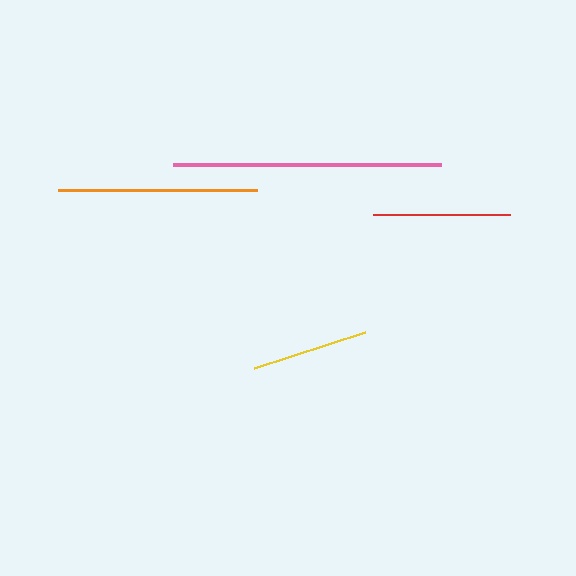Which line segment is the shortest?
The yellow line is the shortest at approximately 117 pixels.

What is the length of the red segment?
The red segment is approximately 137 pixels long.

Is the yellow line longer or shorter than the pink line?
The pink line is longer than the yellow line.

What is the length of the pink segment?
The pink segment is approximately 268 pixels long.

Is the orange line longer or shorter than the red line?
The orange line is longer than the red line.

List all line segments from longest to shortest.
From longest to shortest: pink, orange, red, yellow.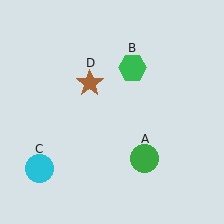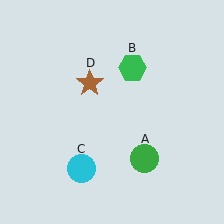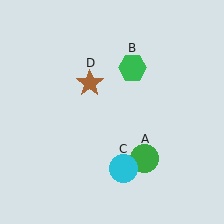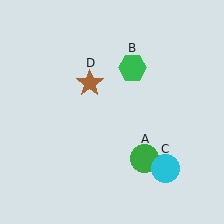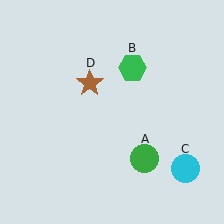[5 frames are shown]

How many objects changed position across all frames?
1 object changed position: cyan circle (object C).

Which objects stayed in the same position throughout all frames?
Green circle (object A) and green hexagon (object B) and brown star (object D) remained stationary.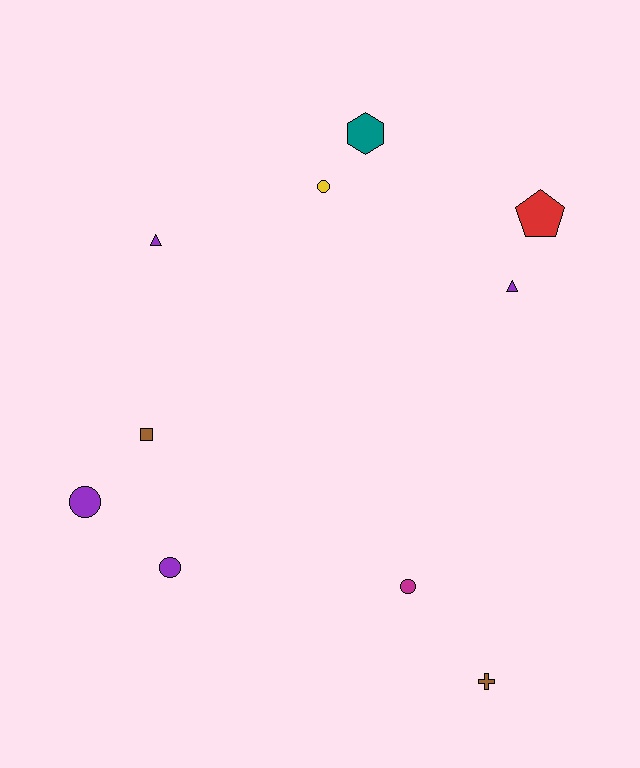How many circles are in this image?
There are 4 circles.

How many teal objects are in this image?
There is 1 teal object.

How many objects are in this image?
There are 10 objects.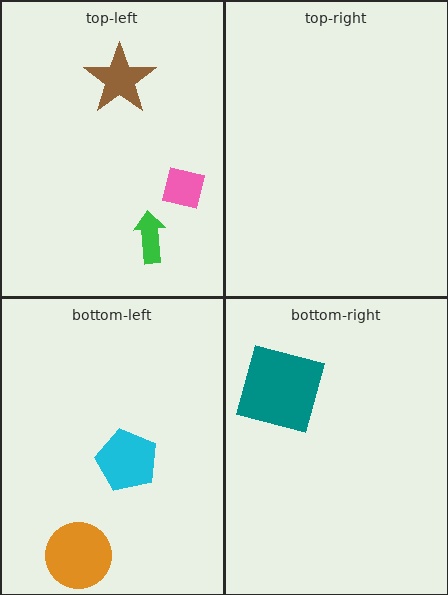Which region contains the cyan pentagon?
The bottom-left region.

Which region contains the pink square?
The top-left region.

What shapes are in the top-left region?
The green arrow, the brown star, the pink square.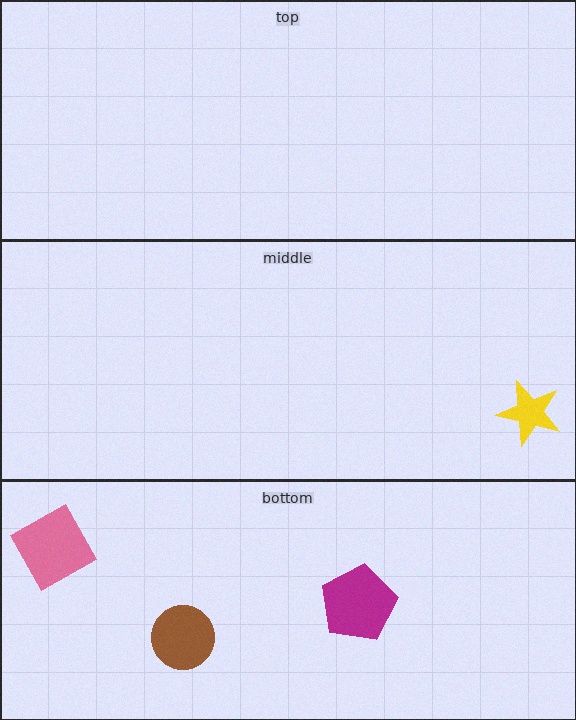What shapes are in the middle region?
The yellow star.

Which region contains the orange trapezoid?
The bottom region.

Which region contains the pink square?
The bottom region.